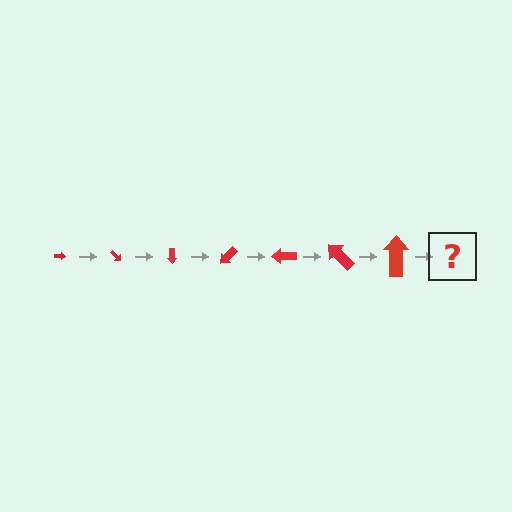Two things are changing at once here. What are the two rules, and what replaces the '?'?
The two rules are that the arrow grows larger each step and it rotates 45 degrees each step. The '?' should be an arrow, larger than the previous one and rotated 315 degrees from the start.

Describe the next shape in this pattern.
It should be an arrow, larger than the previous one and rotated 315 degrees from the start.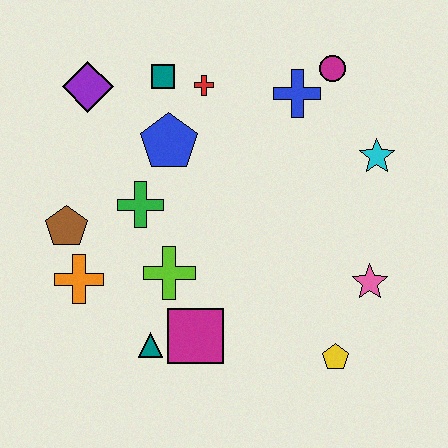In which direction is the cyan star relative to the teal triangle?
The cyan star is to the right of the teal triangle.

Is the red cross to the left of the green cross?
No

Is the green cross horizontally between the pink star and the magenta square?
No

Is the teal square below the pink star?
No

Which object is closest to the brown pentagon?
The orange cross is closest to the brown pentagon.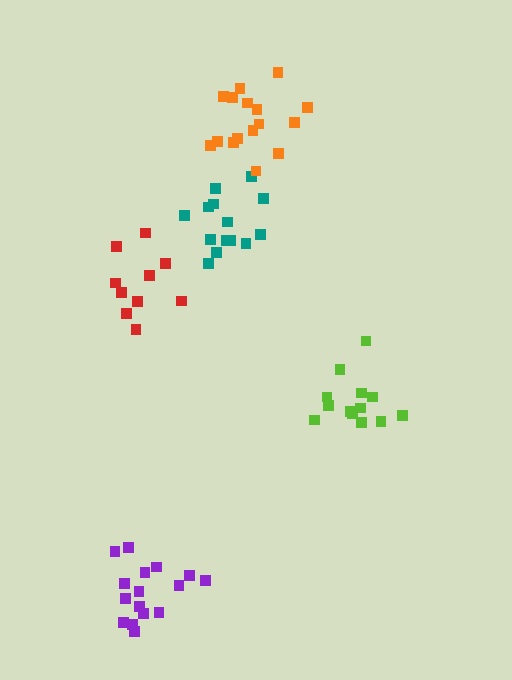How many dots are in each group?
Group 1: 13 dots, Group 2: 16 dots, Group 3: 14 dots, Group 4: 10 dots, Group 5: 16 dots (69 total).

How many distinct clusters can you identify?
There are 5 distinct clusters.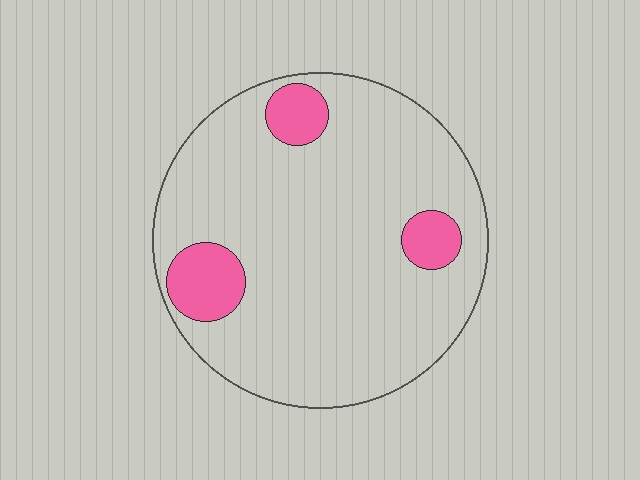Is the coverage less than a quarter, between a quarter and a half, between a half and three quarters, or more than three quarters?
Less than a quarter.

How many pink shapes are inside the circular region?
3.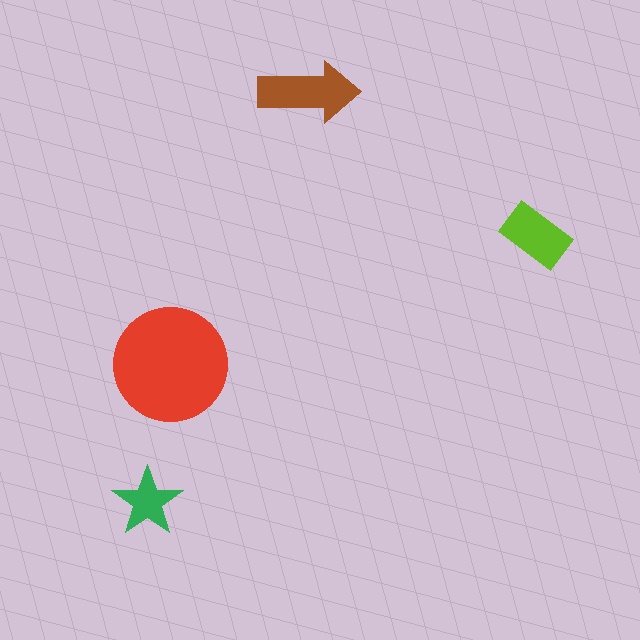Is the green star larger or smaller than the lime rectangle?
Smaller.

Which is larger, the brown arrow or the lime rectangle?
The brown arrow.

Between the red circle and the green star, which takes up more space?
The red circle.